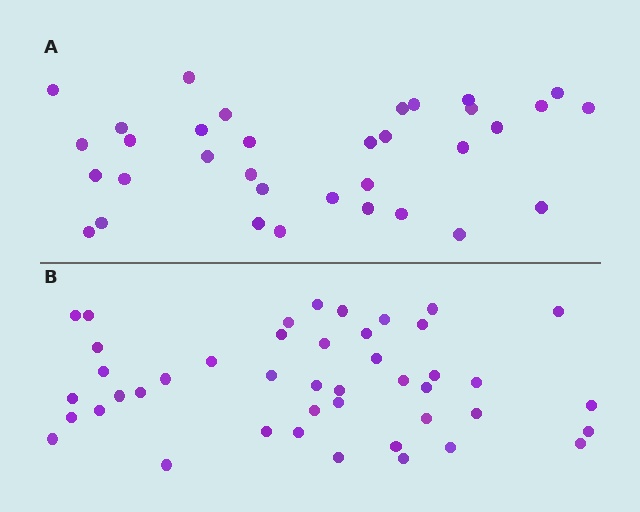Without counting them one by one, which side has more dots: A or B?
Region B (the bottom region) has more dots.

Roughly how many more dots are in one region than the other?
Region B has roughly 10 or so more dots than region A.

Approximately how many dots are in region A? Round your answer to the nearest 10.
About 30 dots. (The exact count is 34, which rounds to 30.)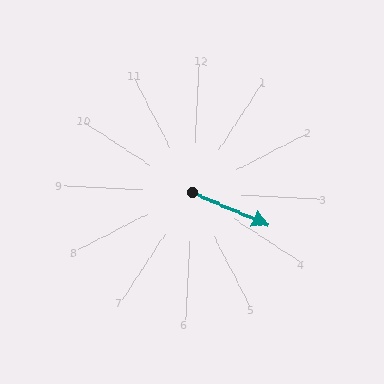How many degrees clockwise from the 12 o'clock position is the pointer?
Approximately 110 degrees.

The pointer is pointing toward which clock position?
Roughly 4 o'clock.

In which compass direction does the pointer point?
East.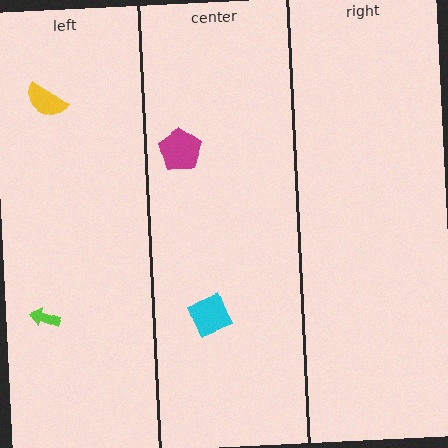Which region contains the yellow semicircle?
The left region.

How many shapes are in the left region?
2.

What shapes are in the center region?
The magenta pentagon, the cyan diamond.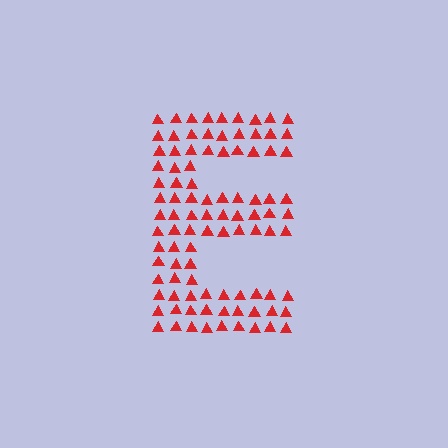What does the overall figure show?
The overall figure shows the letter E.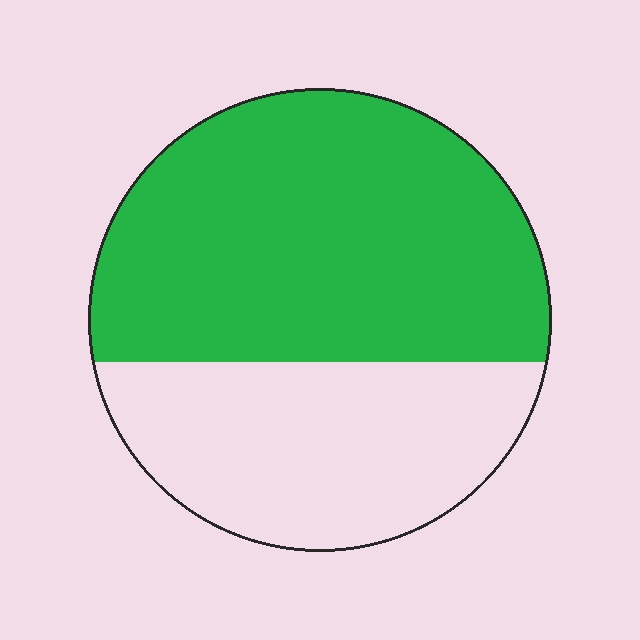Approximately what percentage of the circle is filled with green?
Approximately 60%.